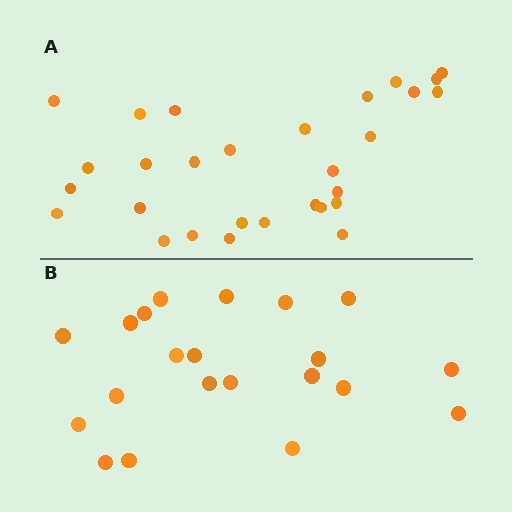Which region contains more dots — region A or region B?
Region A (the top region) has more dots.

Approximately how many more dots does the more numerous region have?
Region A has roughly 8 or so more dots than region B.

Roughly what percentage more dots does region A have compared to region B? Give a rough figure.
About 40% more.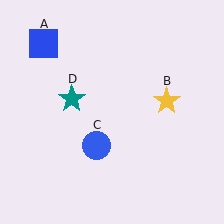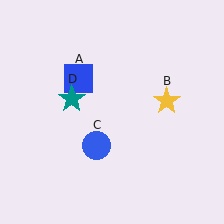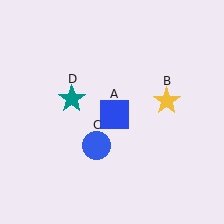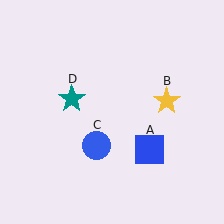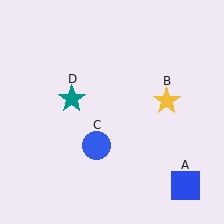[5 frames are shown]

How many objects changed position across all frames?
1 object changed position: blue square (object A).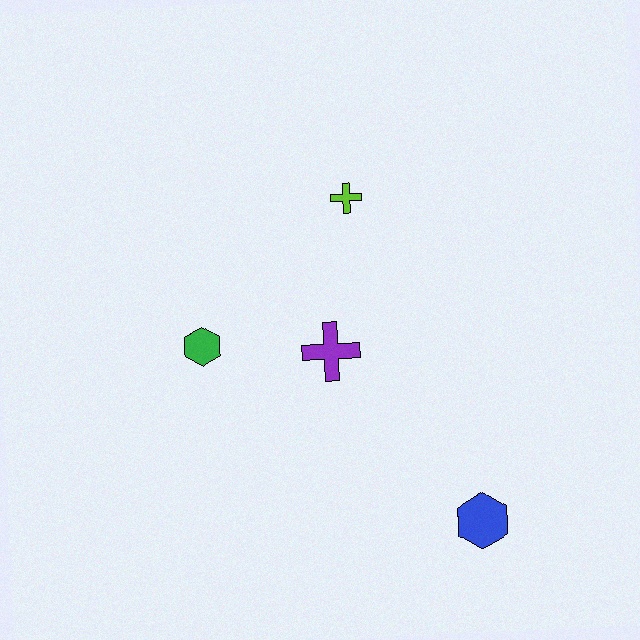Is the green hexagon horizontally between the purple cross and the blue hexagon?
No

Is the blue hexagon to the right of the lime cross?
Yes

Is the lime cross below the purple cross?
No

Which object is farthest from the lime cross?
The blue hexagon is farthest from the lime cross.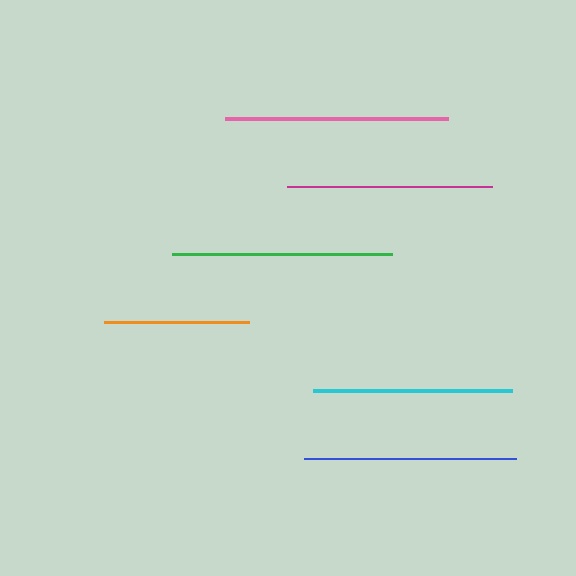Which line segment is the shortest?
The orange line is the shortest at approximately 145 pixels.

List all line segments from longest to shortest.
From longest to shortest: pink, green, blue, magenta, cyan, orange.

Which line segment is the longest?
The pink line is the longest at approximately 223 pixels.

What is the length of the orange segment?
The orange segment is approximately 145 pixels long.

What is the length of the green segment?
The green segment is approximately 221 pixels long.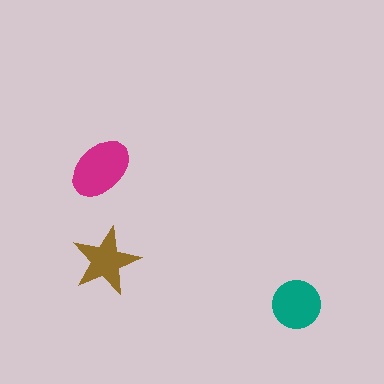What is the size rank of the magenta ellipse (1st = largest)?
1st.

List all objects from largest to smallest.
The magenta ellipse, the teal circle, the brown star.